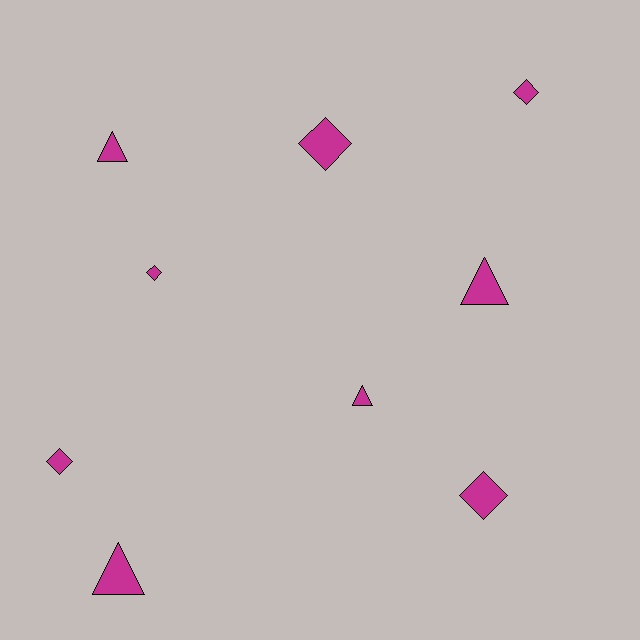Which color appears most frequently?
Magenta, with 9 objects.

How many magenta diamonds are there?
There are 5 magenta diamonds.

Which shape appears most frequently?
Diamond, with 5 objects.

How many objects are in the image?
There are 9 objects.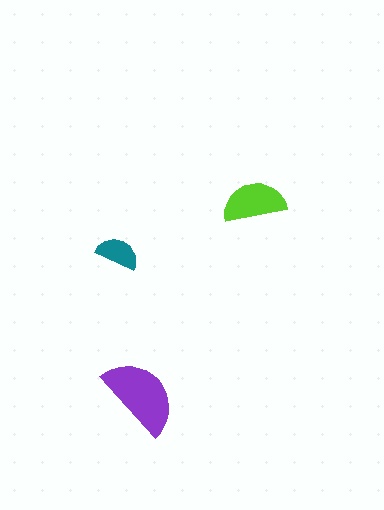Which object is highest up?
The lime semicircle is topmost.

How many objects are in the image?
There are 3 objects in the image.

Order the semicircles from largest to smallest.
the purple one, the lime one, the teal one.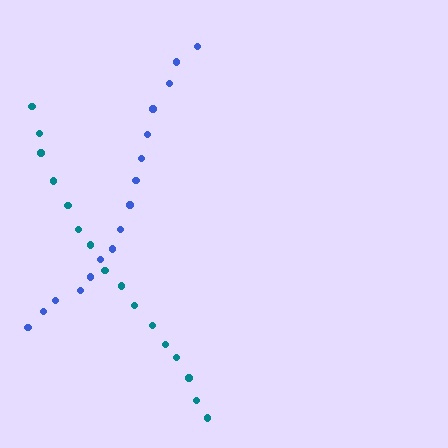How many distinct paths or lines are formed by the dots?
There are 2 distinct paths.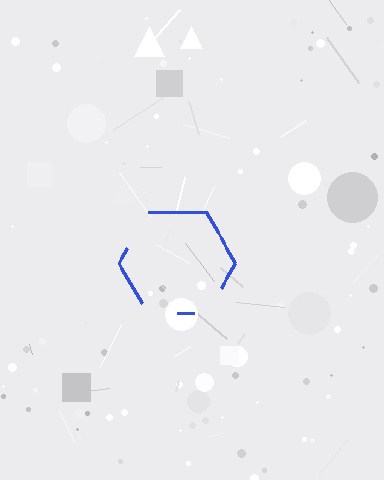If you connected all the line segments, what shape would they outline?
They would outline a hexagon.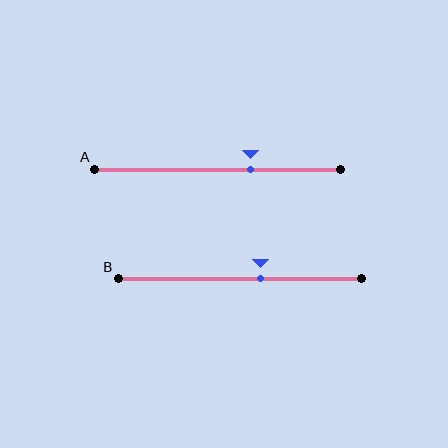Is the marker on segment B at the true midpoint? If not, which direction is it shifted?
No, the marker on segment B is shifted to the right by about 8% of the segment length.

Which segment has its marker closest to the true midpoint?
Segment B has its marker closest to the true midpoint.